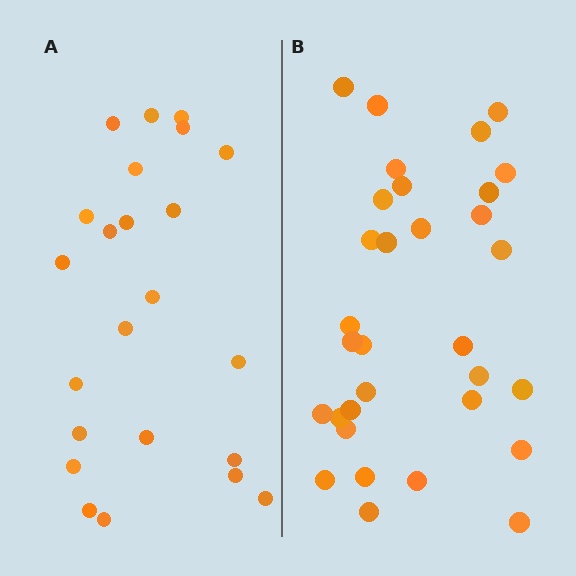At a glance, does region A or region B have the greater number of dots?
Region B (the right region) has more dots.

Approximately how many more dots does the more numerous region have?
Region B has roughly 8 or so more dots than region A.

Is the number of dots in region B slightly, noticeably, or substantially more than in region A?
Region B has noticeably more, but not dramatically so. The ratio is roughly 1.4 to 1.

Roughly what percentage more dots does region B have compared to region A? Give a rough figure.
About 40% more.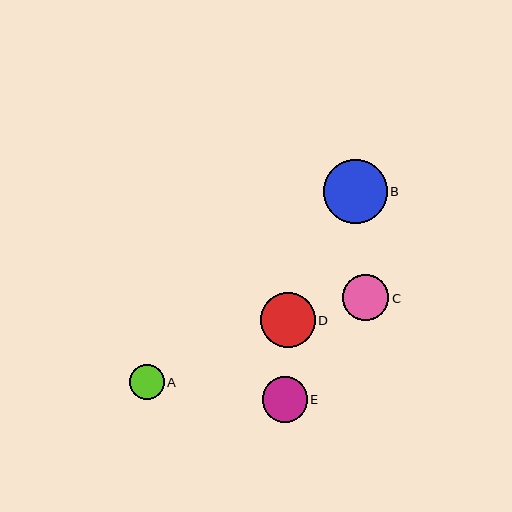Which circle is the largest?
Circle B is the largest with a size of approximately 64 pixels.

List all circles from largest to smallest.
From largest to smallest: B, D, C, E, A.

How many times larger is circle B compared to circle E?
Circle B is approximately 1.4 times the size of circle E.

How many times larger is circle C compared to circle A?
Circle C is approximately 1.3 times the size of circle A.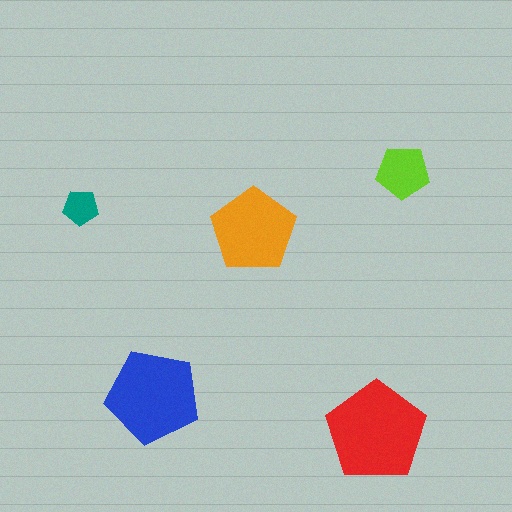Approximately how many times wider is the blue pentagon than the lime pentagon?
About 2 times wider.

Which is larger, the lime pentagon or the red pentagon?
The red one.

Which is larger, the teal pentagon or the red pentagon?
The red one.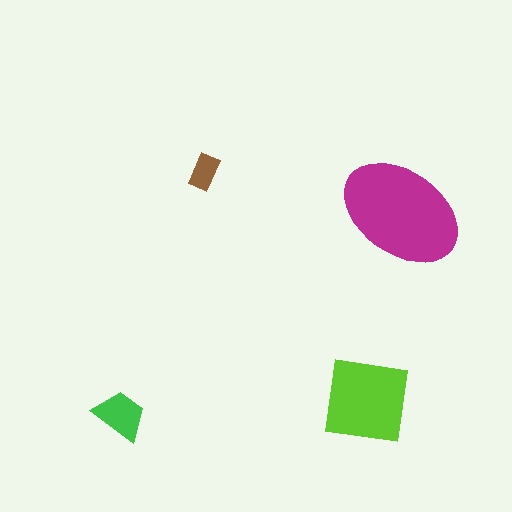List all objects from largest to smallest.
The magenta ellipse, the lime square, the green trapezoid, the brown rectangle.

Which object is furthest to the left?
The green trapezoid is leftmost.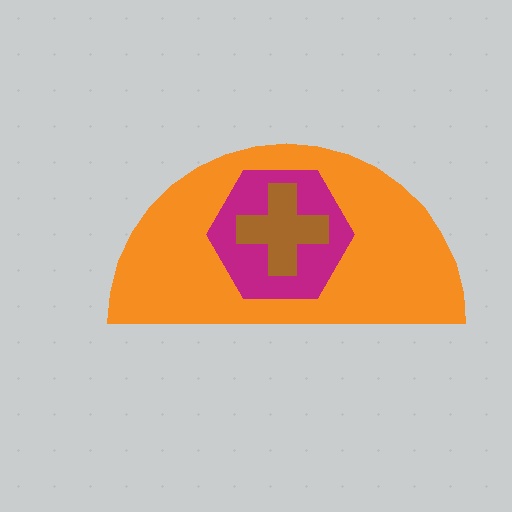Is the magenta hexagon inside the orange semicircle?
Yes.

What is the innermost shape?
The brown cross.